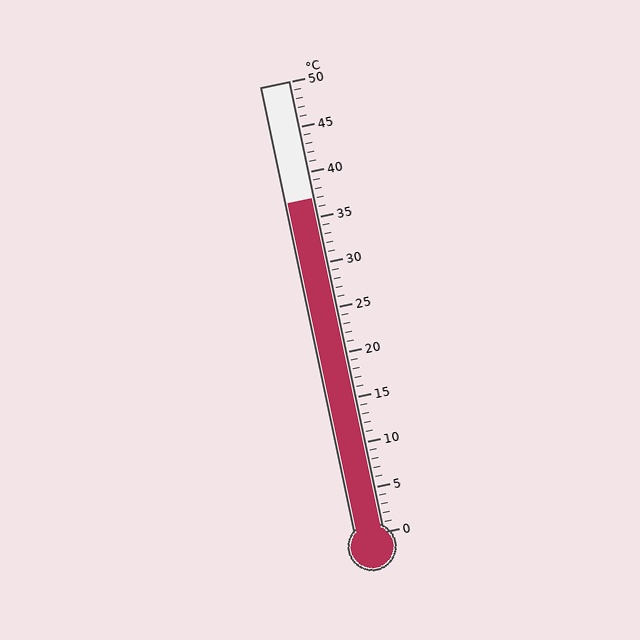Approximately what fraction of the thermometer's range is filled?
The thermometer is filled to approximately 75% of its range.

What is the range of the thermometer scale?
The thermometer scale ranges from 0°C to 50°C.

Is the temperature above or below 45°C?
The temperature is below 45°C.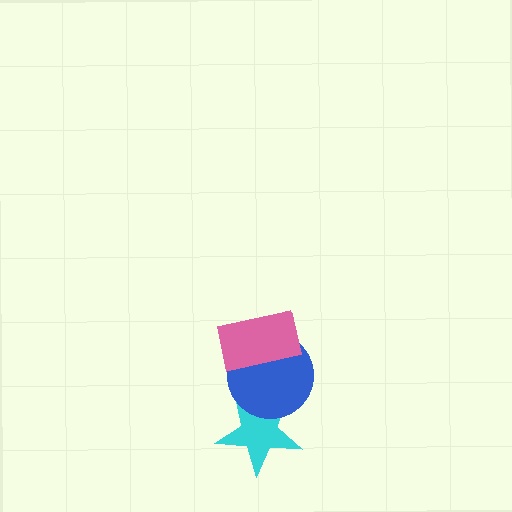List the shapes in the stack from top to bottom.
From top to bottom: the pink rectangle, the blue circle, the cyan star.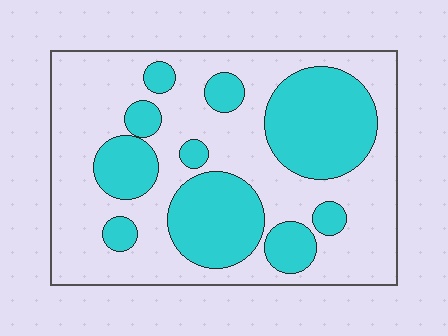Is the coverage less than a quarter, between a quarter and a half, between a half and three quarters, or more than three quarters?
Between a quarter and a half.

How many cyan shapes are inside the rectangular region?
10.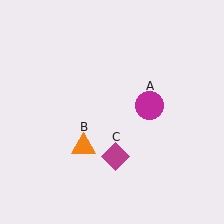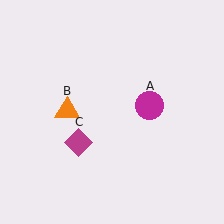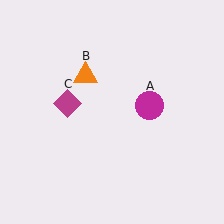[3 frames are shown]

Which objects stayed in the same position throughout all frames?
Magenta circle (object A) remained stationary.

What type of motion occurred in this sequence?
The orange triangle (object B), magenta diamond (object C) rotated clockwise around the center of the scene.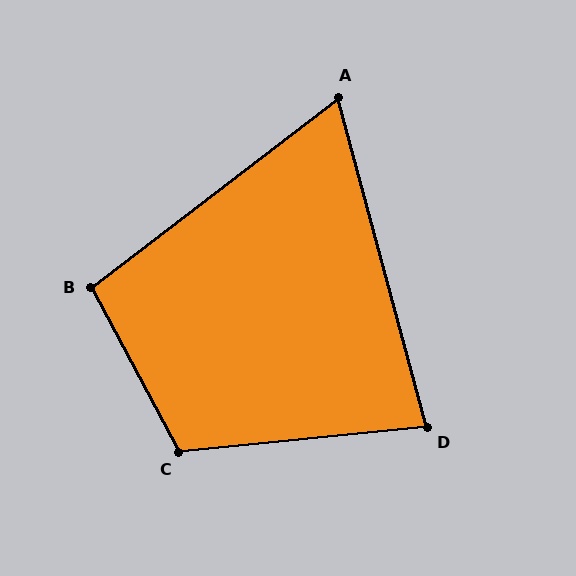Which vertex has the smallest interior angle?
A, at approximately 67 degrees.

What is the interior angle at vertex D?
Approximately 81 degrees (acute).